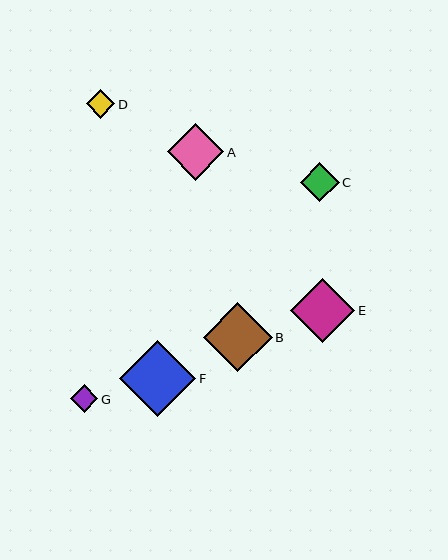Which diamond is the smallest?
Diamond G is the smallest with a size of approximately 28 pixels.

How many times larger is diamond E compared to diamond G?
Diamond E is approximately 2.3 times the size of diamond G.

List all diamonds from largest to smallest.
From largest to smallest: F, B, E, A, C, D, G.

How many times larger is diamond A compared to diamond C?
Diamond A is approximately 1.5 times the size of diamond C.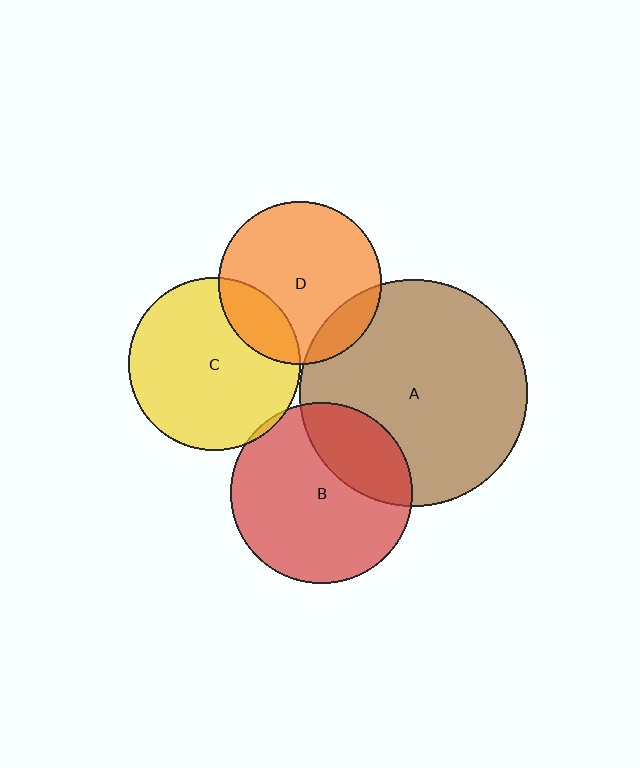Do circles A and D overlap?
Yes.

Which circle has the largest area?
Circle A (brown).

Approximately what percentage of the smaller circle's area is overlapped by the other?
Approximately 15%.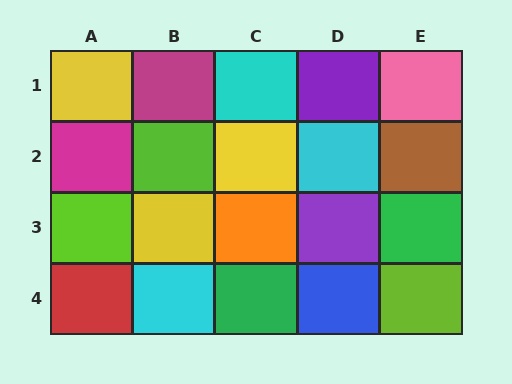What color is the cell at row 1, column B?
Magenta.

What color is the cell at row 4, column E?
Lime.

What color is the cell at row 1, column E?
Pink.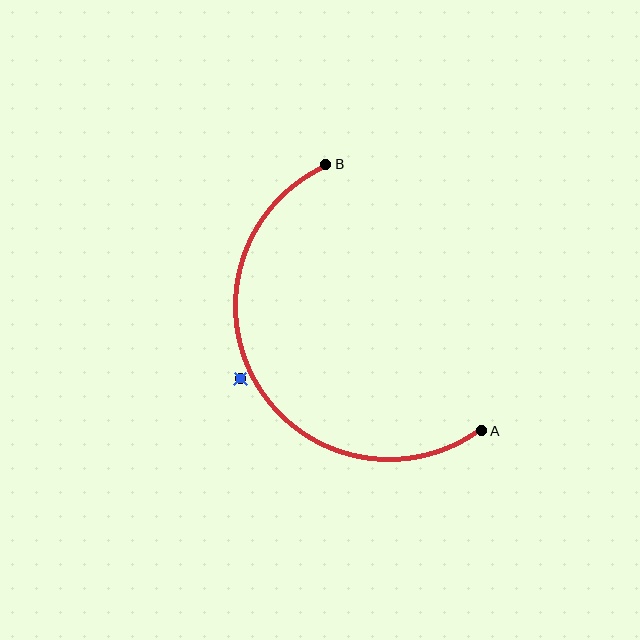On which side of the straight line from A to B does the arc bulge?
The arc bulges to the left of the straight line connecting A and B.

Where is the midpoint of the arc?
The arc midpoint is the point on the curve farthest from the straight line joining A and B. It sits to the left of that line.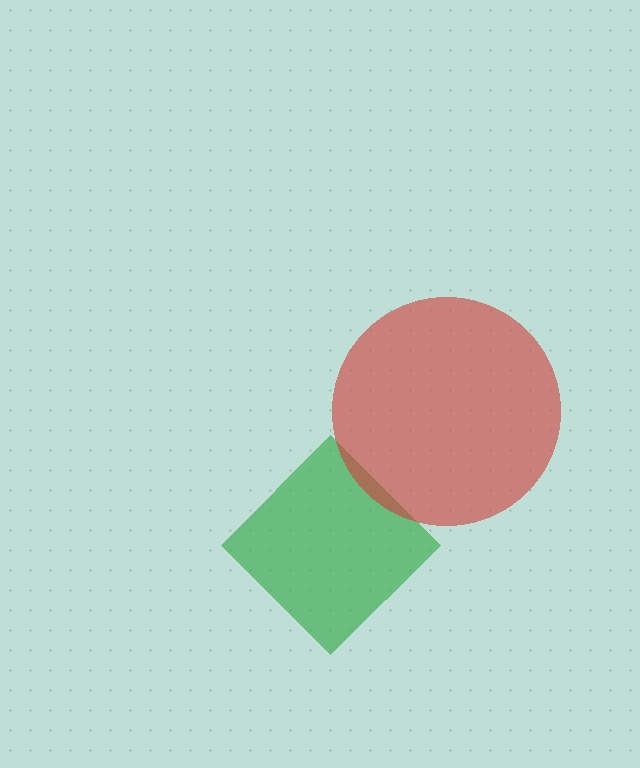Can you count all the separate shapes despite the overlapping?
Yes, there are 2 separate shapes.